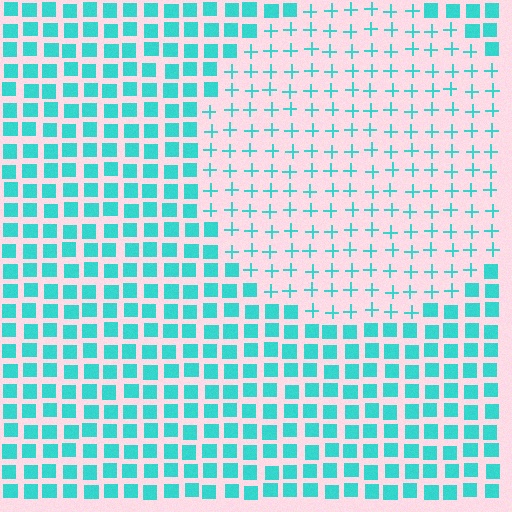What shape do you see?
I see a circle.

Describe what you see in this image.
The image is filled with small cyan elements arranged in a uniform grid. A circle-shaped region contains plus signs, while the surrounding area contains squares. The boundary is defined purely by the change in element shape.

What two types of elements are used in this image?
The image uses plus signs inside the circle region and squares outside it.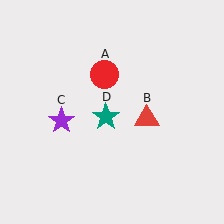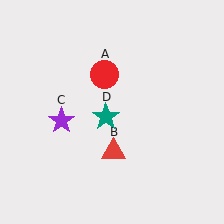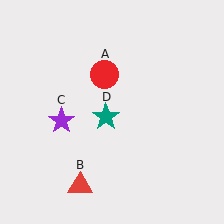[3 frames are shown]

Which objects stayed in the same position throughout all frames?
Red circle (object A) and purple star (object C) and teal star (object D) remained stationary.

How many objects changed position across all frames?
1 object changed position: red triangle (object B).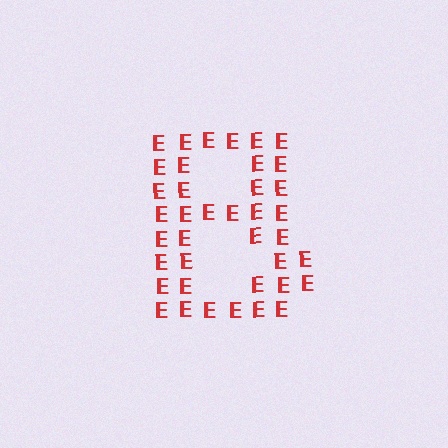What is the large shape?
The large shape is the letter B.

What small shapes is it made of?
It is made of small letter E's.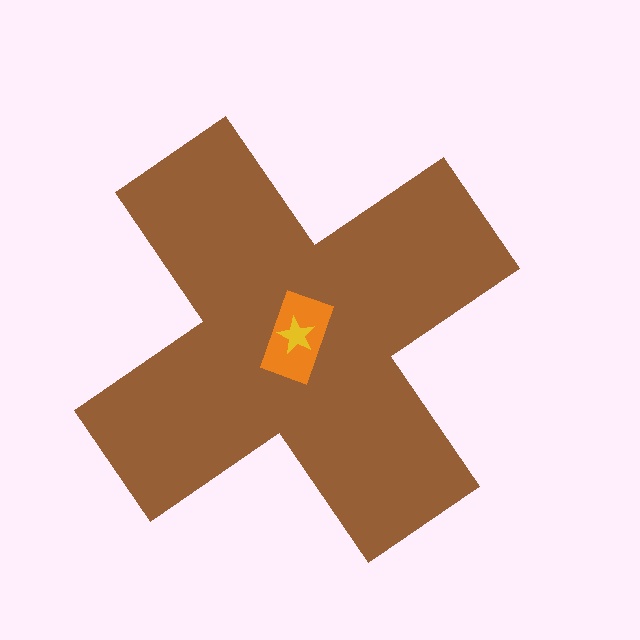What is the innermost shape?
The yellow star.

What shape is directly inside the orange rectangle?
The yellow star.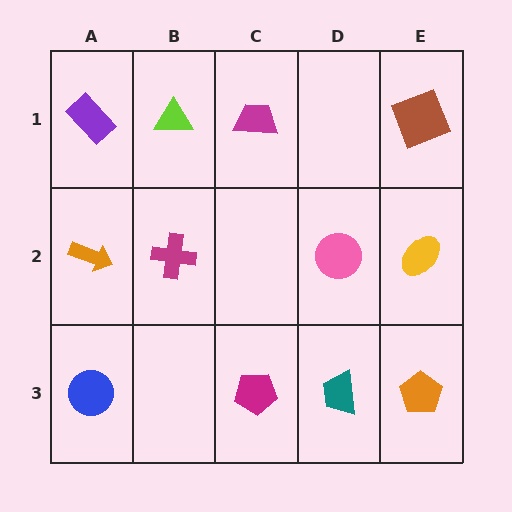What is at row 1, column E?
A brown square.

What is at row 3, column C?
A magenta pentagon.